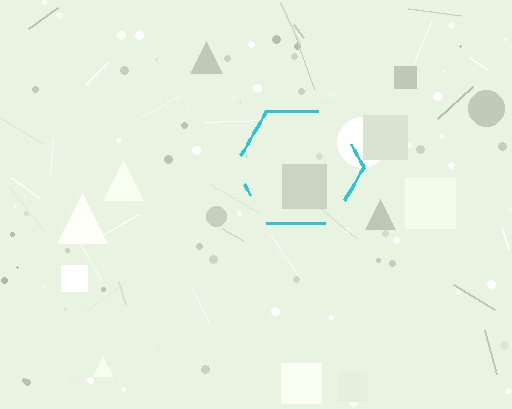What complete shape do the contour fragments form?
The contour fragments form a hexagon.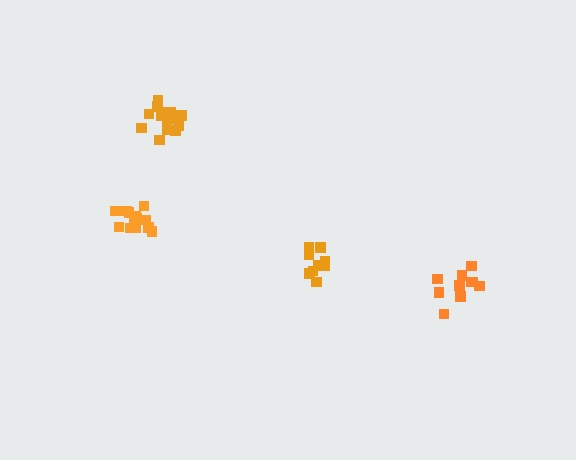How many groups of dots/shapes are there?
There are 4 groups.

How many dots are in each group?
Group 1: 13 dots, Group 2: 10 dots, Group 3: 15 dots, Group 4: 9 dots (47 total).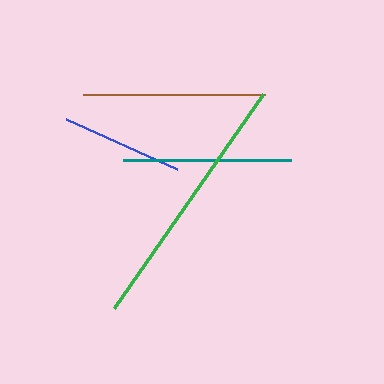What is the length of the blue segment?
The blue segment is approximately 122 pixels long.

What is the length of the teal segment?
The teal segment is approximately 168 pixels long.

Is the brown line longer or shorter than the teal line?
The brown line is longer than the teal line.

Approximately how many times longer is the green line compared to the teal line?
The green line is approximately 1.5 times the length of the teal line.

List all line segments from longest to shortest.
From longest to shortest: green, brown, teal, blue.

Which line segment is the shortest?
The blue line is the shortest at approximately 122 pixels.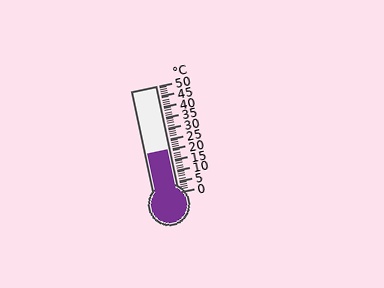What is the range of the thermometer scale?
The thermometer scale ranges from 0°C to 50°C.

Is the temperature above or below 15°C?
The temperature is above 15°C.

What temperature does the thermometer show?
The thermometer shows approximately 20°C.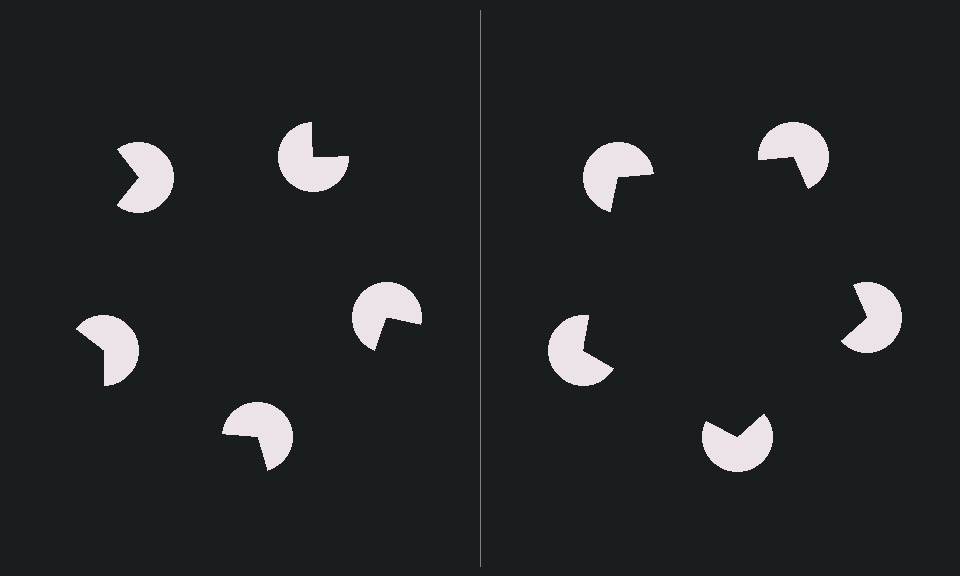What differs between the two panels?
The pac-man discs are positioned identically on both sides; only the wedge orientations differ. On the right they align to a pentagon; on the left they are misaligned.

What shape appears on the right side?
An illusory pentagon.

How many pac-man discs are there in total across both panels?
10 — 5 on each side.